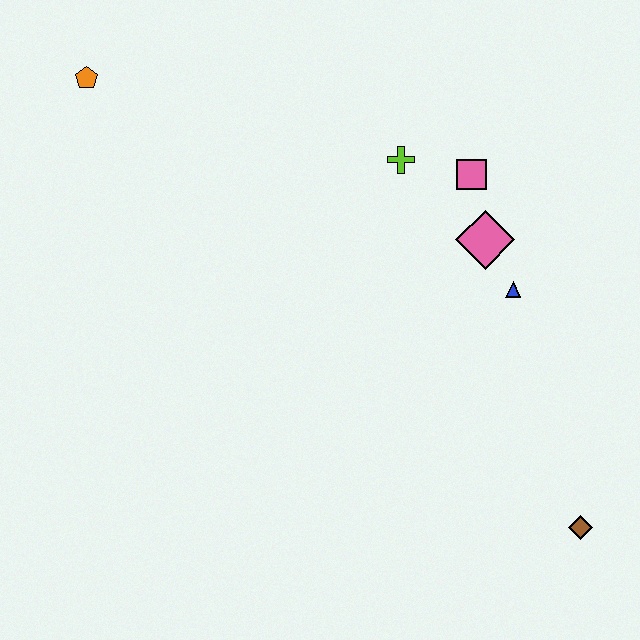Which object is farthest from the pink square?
The orange pentagon is farthest from the pink square.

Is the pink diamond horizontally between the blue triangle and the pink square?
Yes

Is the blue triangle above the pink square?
No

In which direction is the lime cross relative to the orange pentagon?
The lime cross is to the right of the orange pentagon.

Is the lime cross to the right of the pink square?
No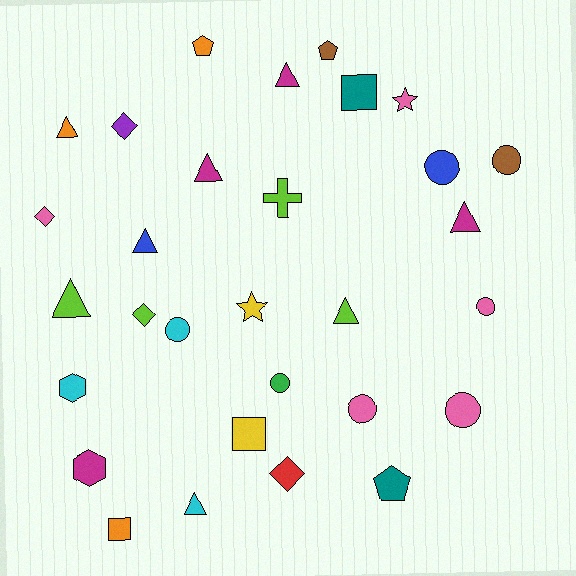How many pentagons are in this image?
There are 3 pentagons.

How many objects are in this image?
There are 30 objects.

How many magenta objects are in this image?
There are 4 magenta objects.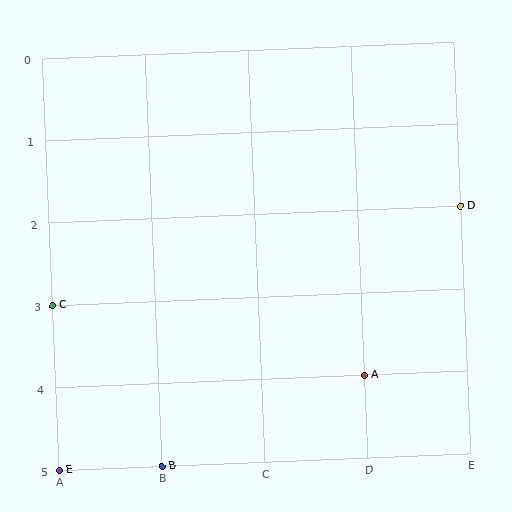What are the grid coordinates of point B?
Point B is at grid coordinates (B, 5).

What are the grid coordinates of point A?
Point A is at grid coordinates (D, 4).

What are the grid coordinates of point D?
Point D is at grid coordinates (E, 2).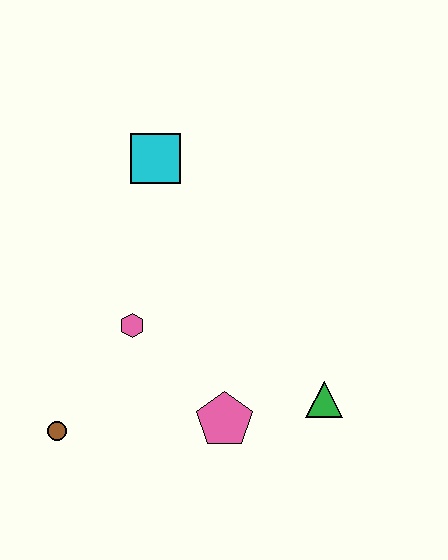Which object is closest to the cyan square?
The pink hexagon is closest to the cyan square.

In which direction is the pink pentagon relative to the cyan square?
The pink pentagon is below the cyan square.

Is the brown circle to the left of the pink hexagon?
Yes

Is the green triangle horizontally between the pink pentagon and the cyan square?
No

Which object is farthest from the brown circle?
The cyan square is farthest from the brown circle.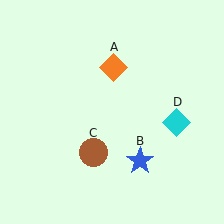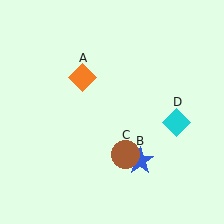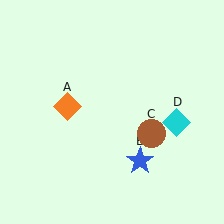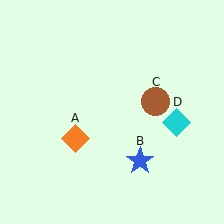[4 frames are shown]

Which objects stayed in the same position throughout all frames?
Blue star (object B) and cyan diamond (object D) remained stationary.